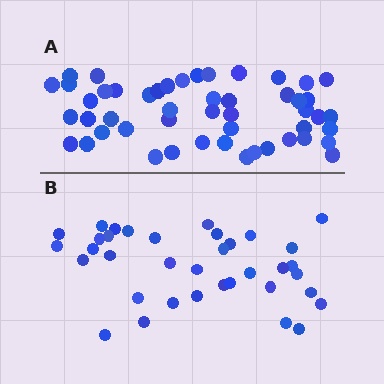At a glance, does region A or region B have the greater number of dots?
Region A (the top region) has more dots.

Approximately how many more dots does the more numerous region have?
Region A has approximately 15 more dots than region B.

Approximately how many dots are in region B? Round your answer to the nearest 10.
About 40 dots. (The exact count is 36, which rounds to 40.)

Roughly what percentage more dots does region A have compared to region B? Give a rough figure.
About 40% more.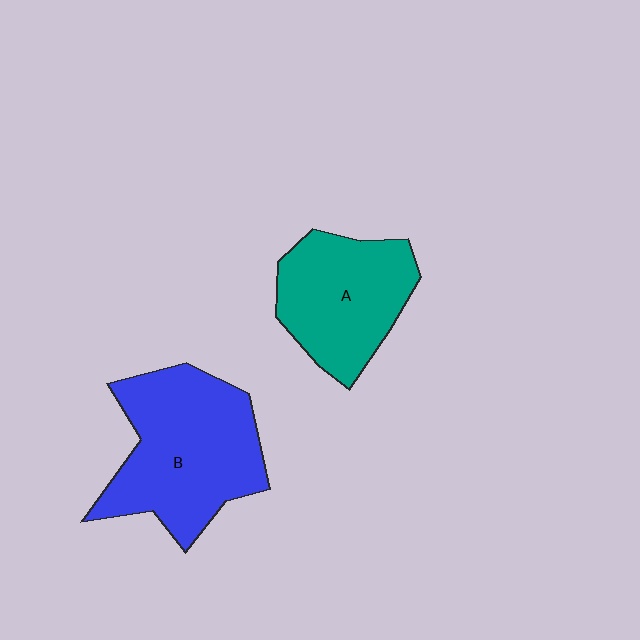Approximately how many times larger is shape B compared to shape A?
Approximately 1.3 times.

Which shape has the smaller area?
Shape A (teal).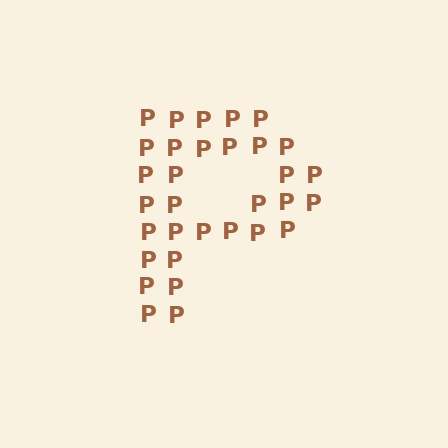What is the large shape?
The large shape is the letter P.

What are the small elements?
The small elements are letter P's.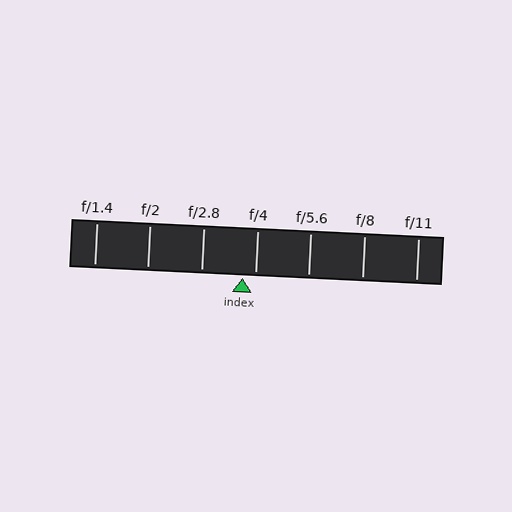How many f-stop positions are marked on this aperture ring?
There are 7 f-stop positions marked.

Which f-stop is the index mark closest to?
The index mark is closest to f/4.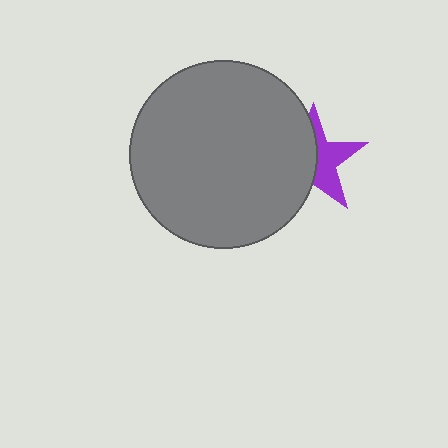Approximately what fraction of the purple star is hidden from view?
Roughly 53% of the purple star is hidden behind the gray circle.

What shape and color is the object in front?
The object in front is a gray circle.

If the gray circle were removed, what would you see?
You would see the complete purple star.